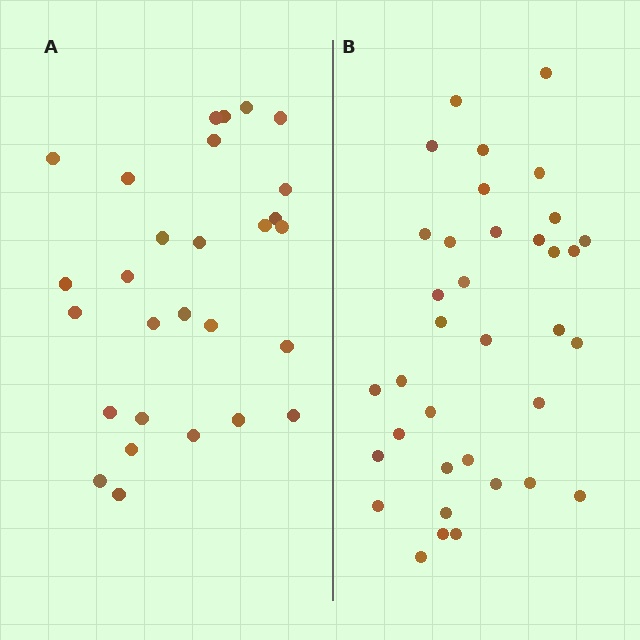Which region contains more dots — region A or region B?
Region B (the right region) has more dots.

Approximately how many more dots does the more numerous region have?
Region B has roughly 8 or so more dots than region A.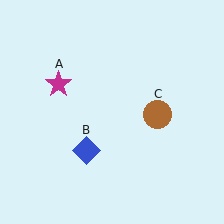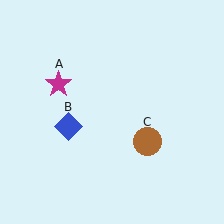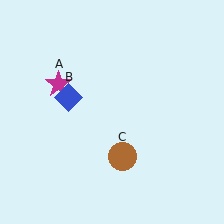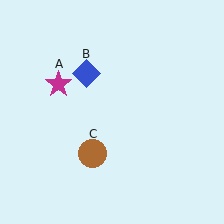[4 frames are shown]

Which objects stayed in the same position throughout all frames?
Magenta star (object A) remained stationary.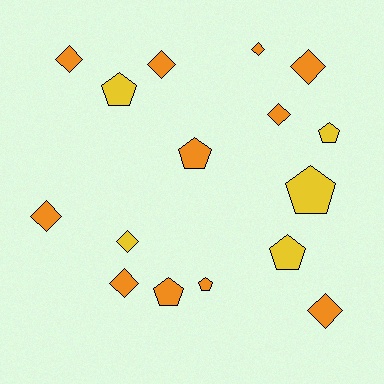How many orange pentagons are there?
There are 3 orange pentagons.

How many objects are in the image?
There are 16 objects.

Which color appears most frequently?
Orange, with 11 objects.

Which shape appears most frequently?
Diamond, with 9 objects.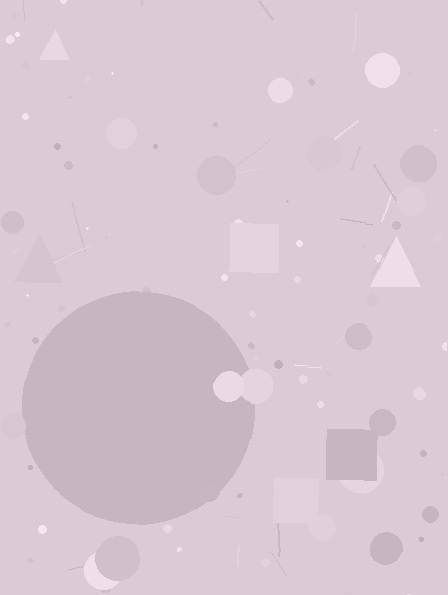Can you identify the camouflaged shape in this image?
The camouflaged shape is a circle.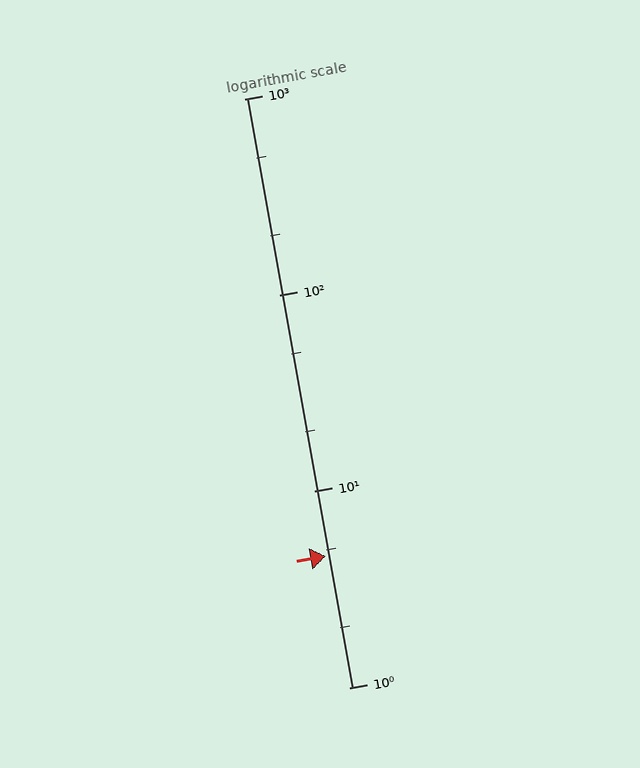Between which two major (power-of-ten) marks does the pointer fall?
The pointer is between 1 and 10.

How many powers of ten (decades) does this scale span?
The scale spans 3 decades, from 1 to 1000.